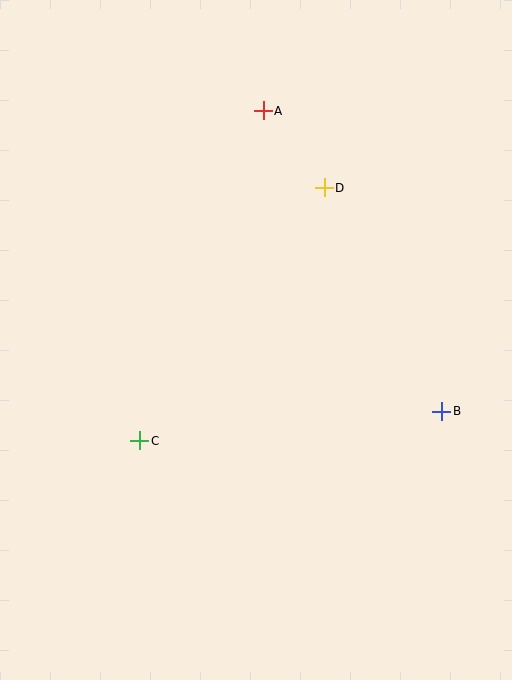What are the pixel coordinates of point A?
Point A is at (263, 111).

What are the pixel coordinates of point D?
Point D is at (324, 188).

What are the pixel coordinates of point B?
Point B is at (442, 411).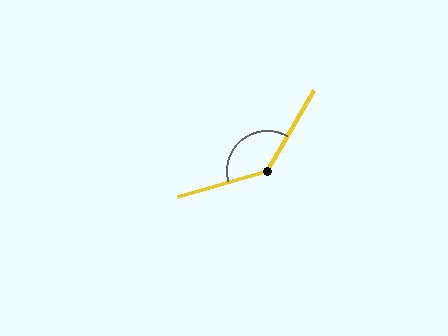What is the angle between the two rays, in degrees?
Approximately 136 degrees.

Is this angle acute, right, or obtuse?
It is obtuse.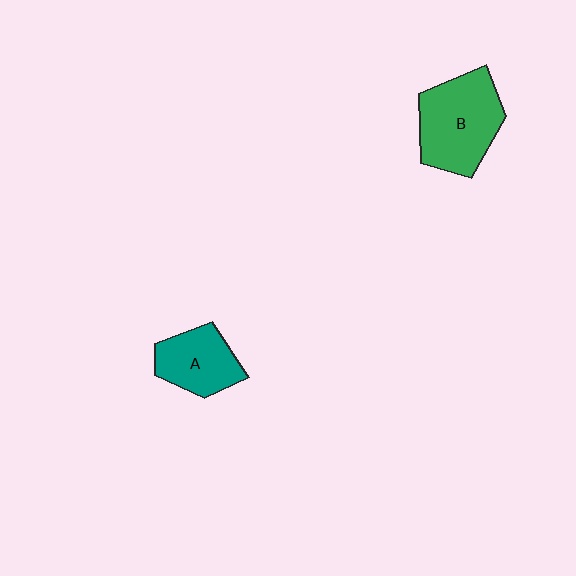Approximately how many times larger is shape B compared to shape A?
Approximately 1.5 times.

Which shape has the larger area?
Shape B (green).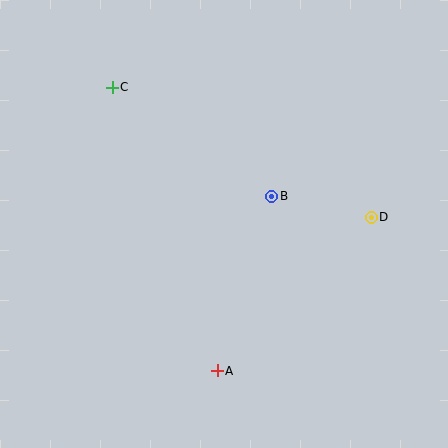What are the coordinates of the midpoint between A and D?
The midpoint between A and D is at (294, 294).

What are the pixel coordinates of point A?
Point A is at (217, 371).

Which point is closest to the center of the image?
Point B at (272, 196) is closest to the center.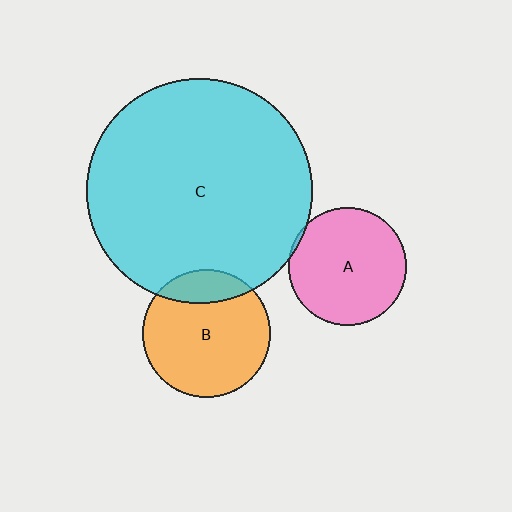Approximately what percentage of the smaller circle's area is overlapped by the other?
Approximately 20%.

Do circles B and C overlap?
Yes.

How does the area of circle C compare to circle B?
Approximately 3.1 times.